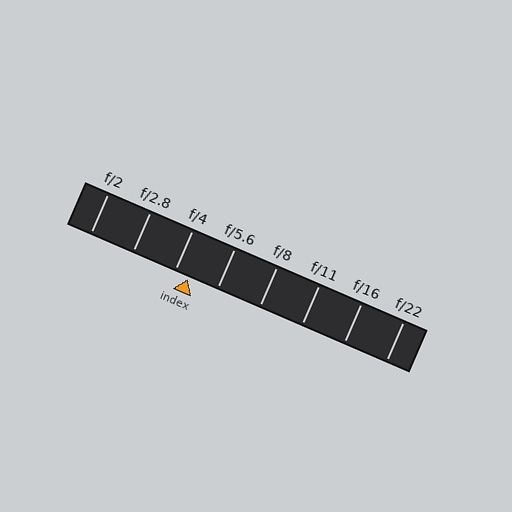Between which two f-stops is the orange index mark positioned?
The index mark is between f/4 and f/5.6.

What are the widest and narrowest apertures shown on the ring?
The widest aperture shown is f/2 and the narrowest is f/22.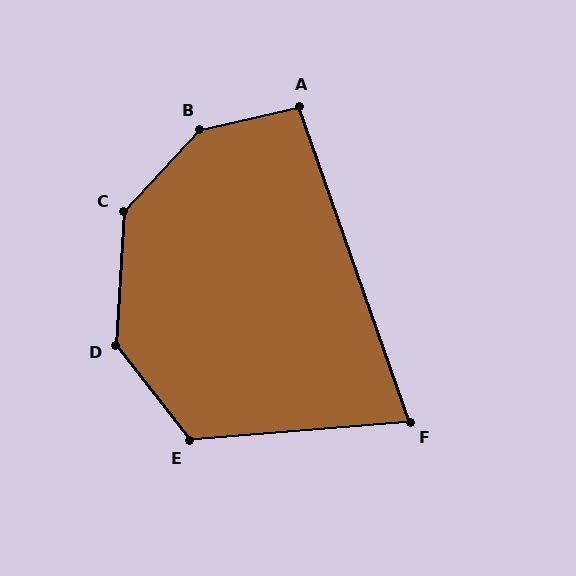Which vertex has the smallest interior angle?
F, at approximately 75 degrees.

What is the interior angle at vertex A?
Approximately 97 degrees (obtuse).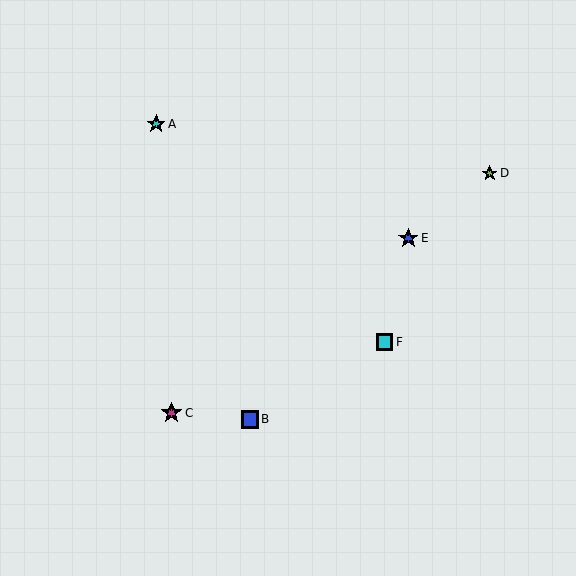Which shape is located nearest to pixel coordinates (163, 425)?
The magenta star (labeled C) at (171, 413) is nearest to that location.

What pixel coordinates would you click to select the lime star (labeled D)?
Click at (490, 173) to select the lime star D.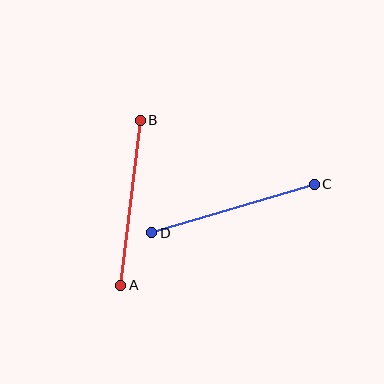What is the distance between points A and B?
The distance is approximately 166 pixels.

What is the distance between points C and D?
The distance is approximately 169 pixels.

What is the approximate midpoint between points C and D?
The midpoint is at approximately (233, 209) pixels.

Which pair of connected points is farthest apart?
Points C and D are farthest apart.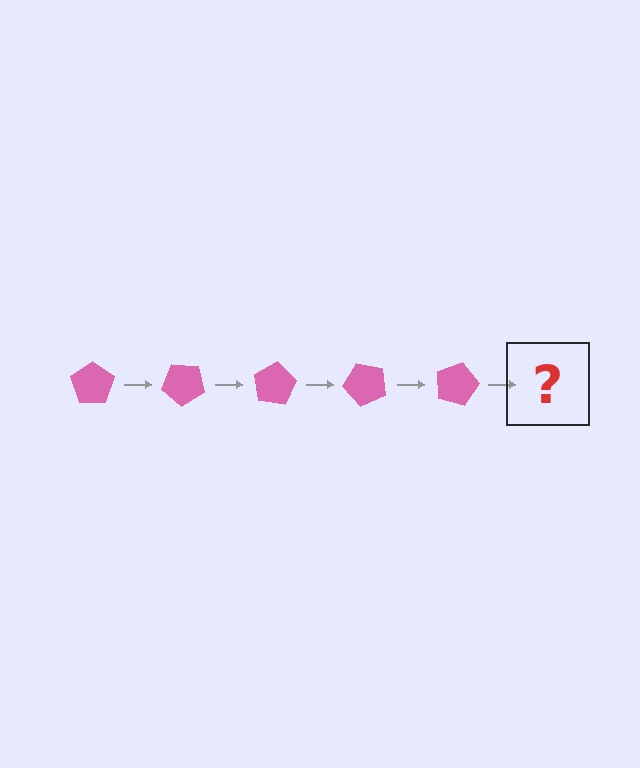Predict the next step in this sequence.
The next step is a pink pentagon rotated 200 degrees.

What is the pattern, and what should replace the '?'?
The pattern is that the pentagon rotates 40 degrees each step. The '?' should be a pink pentagon rotated 200 degrees.